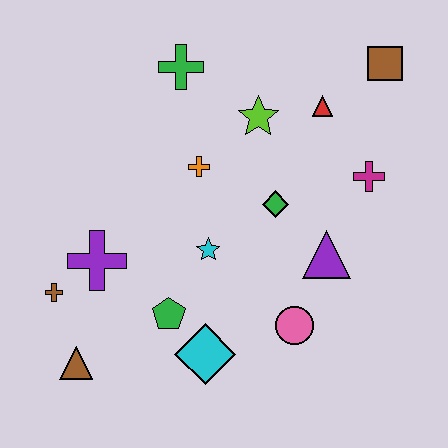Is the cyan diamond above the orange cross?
No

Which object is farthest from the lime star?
The brown triangle is farthest from the lime star.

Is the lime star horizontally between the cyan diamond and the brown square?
Yes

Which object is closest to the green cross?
The lime star is closest to the green cross.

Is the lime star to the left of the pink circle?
Yes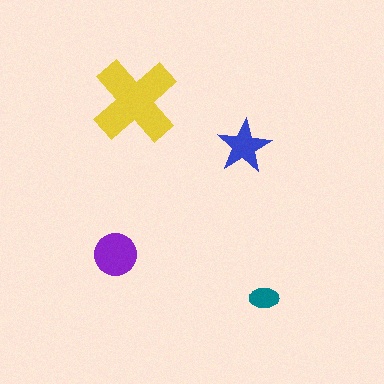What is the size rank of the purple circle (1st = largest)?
2nd.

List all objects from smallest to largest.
The teal ellipse, the blue star, the purple circle, the yellow cross.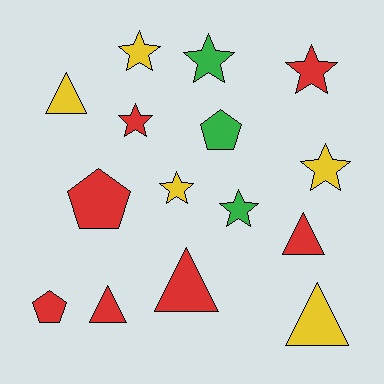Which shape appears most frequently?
Star, with 7 objects.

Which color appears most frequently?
Red, with 7 objects.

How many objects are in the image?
There are 15 objects.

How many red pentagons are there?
There are 2 red pentagons.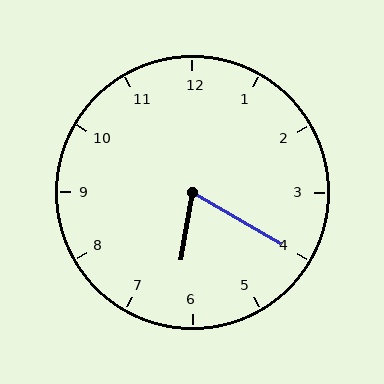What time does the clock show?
6:20.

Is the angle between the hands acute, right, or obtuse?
It is acute.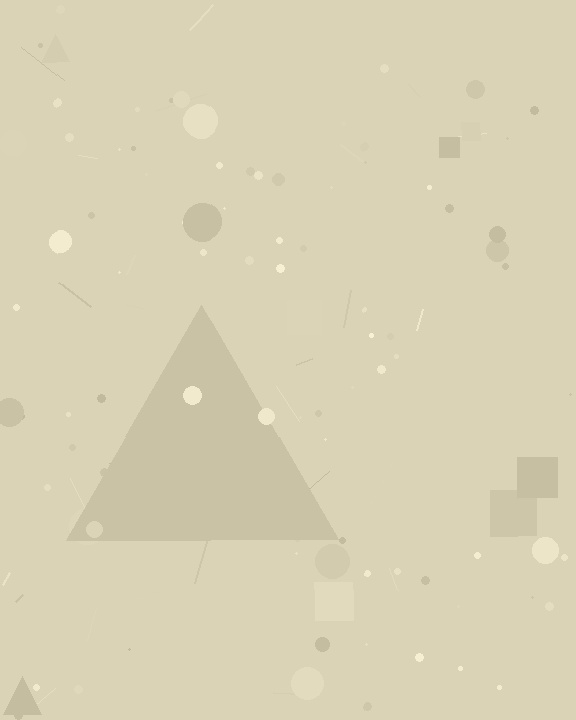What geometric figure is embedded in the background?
A triangle is embedded in the background.